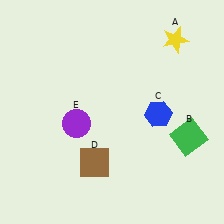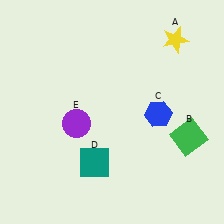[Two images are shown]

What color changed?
The square (D) changed from brown in Image 1 to teal in Image 2.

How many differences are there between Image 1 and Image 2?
There is 1 difference between the two images.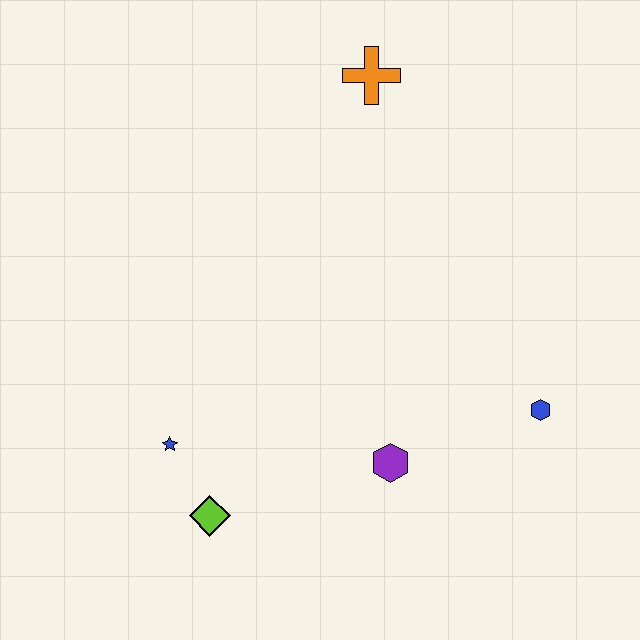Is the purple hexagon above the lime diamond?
Yes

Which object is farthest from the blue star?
The orange cross is farthest from the blue star.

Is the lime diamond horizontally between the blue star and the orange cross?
Yes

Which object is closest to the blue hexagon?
The purple hexagon is closest to the blue hexagon.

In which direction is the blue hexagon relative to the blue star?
The blue hexagon is to the right of the blue star.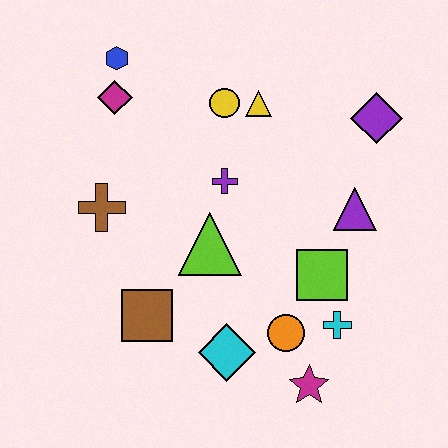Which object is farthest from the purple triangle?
The blue hexagon is farthest from the purple triangle.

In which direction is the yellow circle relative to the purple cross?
The yellow circle is above the purple cross.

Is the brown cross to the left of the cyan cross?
Yes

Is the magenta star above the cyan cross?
No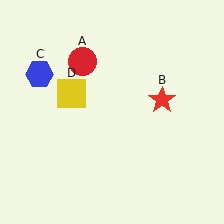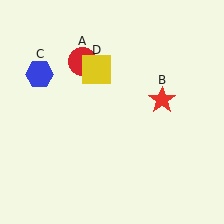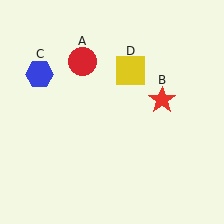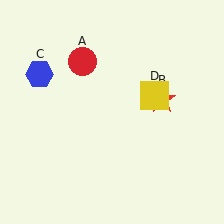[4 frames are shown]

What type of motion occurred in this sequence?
The yellow square (object D) rotated clockwise around the center of the scene.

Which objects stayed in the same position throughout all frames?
Red circle (object A) and red star (object B) and blue hexagon (object C) remained stationary.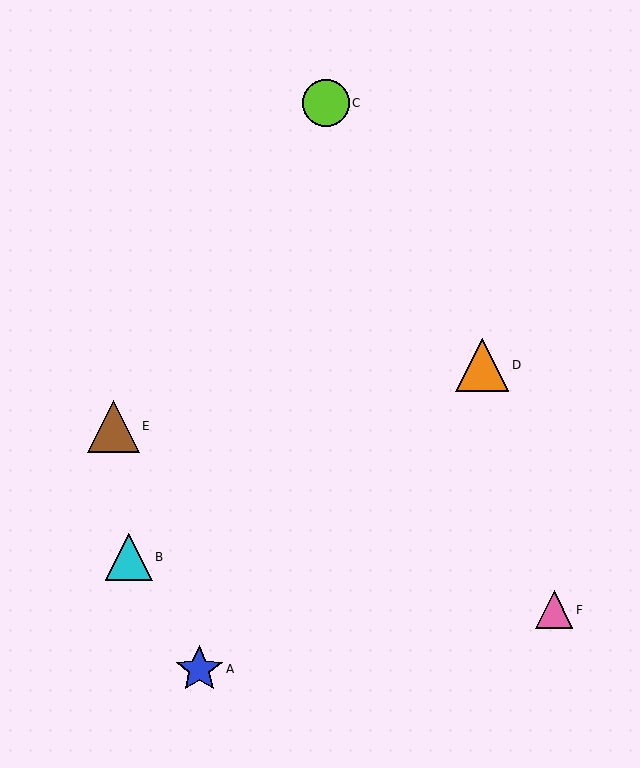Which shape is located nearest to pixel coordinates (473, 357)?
The orange triangle (labeled D) at (482, 365) is nearest to that location.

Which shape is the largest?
The orange triangle (labeled D) is the largest.